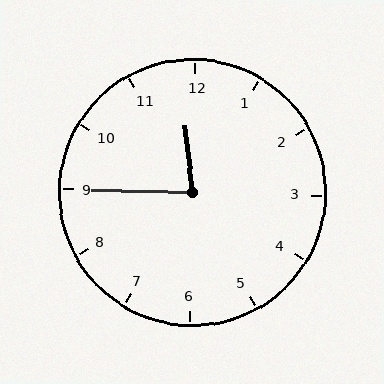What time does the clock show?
11:45.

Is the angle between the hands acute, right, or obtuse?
It is acute.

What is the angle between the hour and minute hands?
Approximately 82 degrees.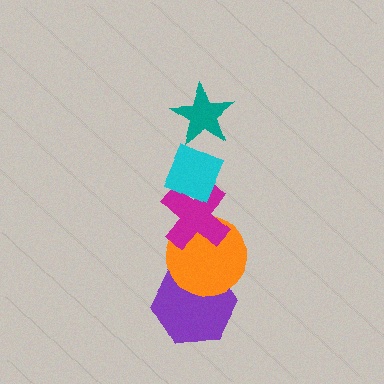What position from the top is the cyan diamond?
The cyan diamond is 2nd from the top.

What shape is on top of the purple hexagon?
The orange circle is on top of the purple hexagon.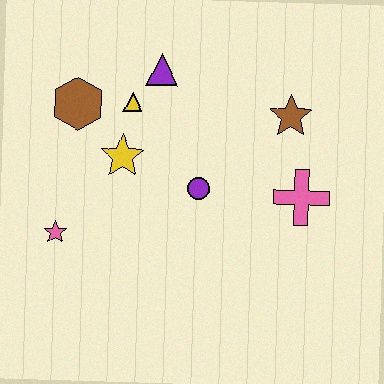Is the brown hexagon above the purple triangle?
No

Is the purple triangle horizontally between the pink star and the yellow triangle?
No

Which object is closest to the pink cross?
The brown star is closest to the pink cross.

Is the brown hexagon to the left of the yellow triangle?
Yes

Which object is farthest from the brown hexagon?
The pink cross is farthest from the brown hexagon.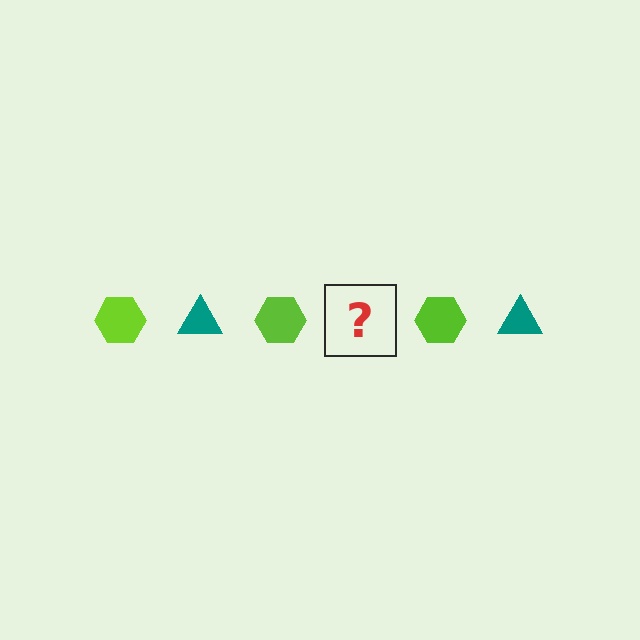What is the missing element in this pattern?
The missing element is a teal triangle.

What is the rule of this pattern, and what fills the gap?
The rule is that the pattern alternates between lime hexagon and teal triangle. The gap should be filled with a teal triangle.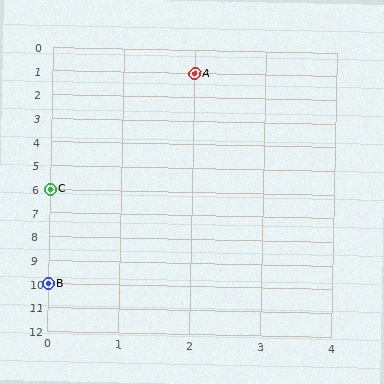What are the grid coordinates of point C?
Point C is at grid coordinates (0, 6).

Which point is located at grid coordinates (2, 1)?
Point A is at (2, 1).